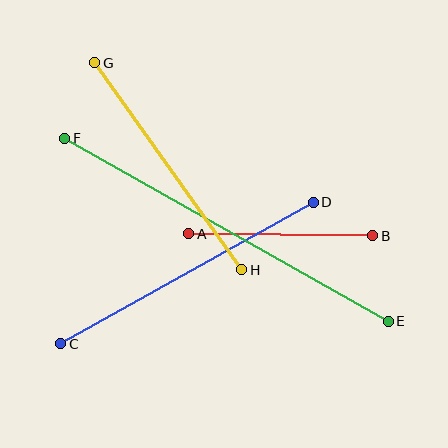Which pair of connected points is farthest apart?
Points E and F are farthest apart.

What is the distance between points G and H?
The distance is approximately 254 pixels.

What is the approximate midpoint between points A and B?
The midpoint is at approximately (281, 235) pixels.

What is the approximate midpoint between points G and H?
The midpoint is at approximately (168, 166) pixels.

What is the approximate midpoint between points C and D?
The midpoint is at approximately (187, 273) pixels.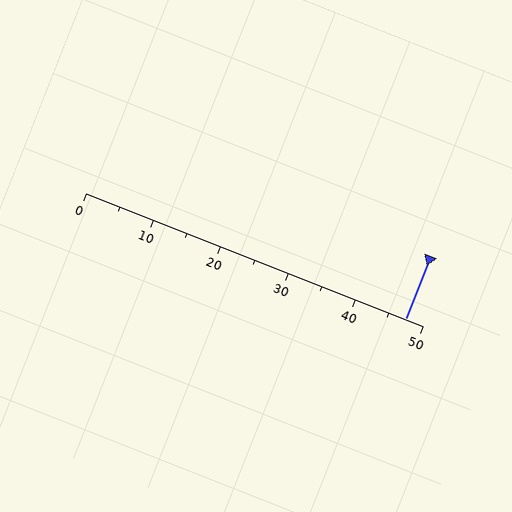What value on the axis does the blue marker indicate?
The marker indicates approximately 47.5.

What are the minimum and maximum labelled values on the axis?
The axis runs from 0 to 50.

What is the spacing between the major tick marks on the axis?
The major ticks are spaced 10 apart.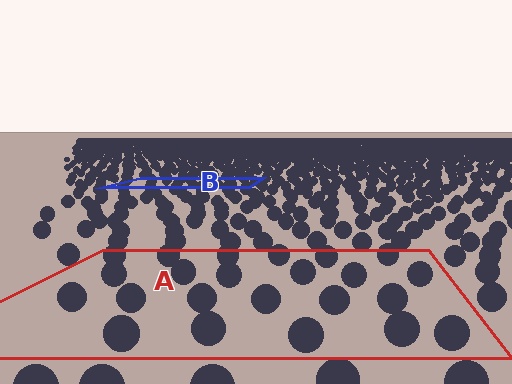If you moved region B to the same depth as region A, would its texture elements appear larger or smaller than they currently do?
They would appear larger. At a closer depth, the same texture elements are projected at a bigger on-screen size.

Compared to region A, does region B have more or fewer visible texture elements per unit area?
Region B has more texture elements per unit area — they are packed more densely because it is farther away.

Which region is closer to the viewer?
Region A is closer. The texture elements there are larger and more spread out.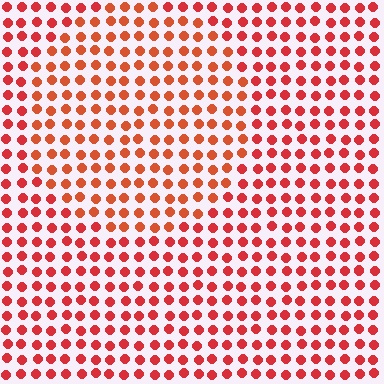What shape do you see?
I see a circle.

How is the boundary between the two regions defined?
The boundary is defined purely by a slight shift in hue (about 17 degrees). Spacing, size, and orientation are identical on both sides.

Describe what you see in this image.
The image is filled with small red elements in a uniform arrangement. A circle-shaped region is visible where the elements are tinted to a slightly different hue, forming a subtle color boundary.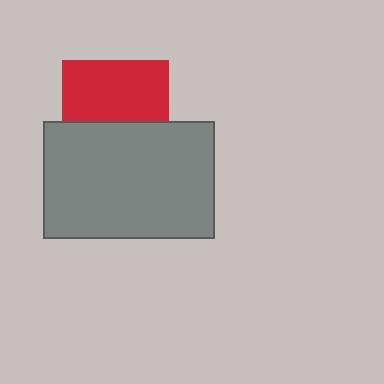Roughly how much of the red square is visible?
About half of it is visible (roughly 57%).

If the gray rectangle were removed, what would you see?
You would see the complete red square.